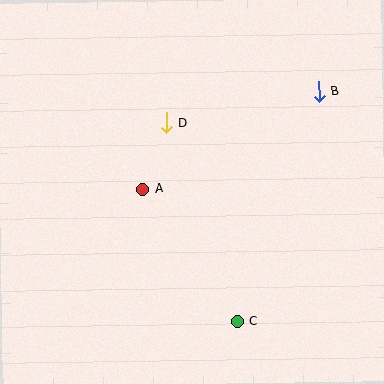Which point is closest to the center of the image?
Point A at (142, 189) is closest to the center.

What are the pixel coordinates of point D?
Point D is at (166, 123).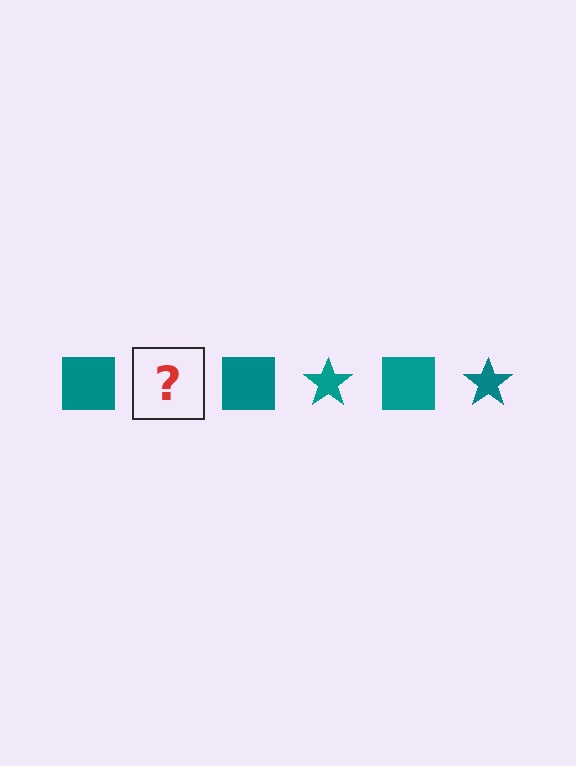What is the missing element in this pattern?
The missing element is a teal star.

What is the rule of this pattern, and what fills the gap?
The rule is that the pattern cycles through square, star shapes in teal. The gap should be filled with a teal star.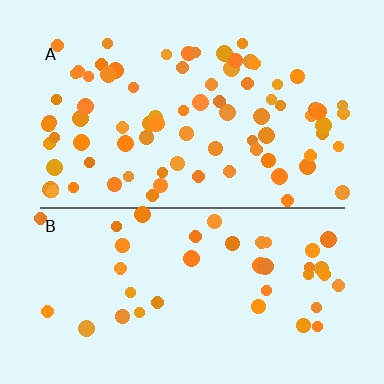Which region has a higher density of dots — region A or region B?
A (the top).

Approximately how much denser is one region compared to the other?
Approximately 2.0× — region A over region B.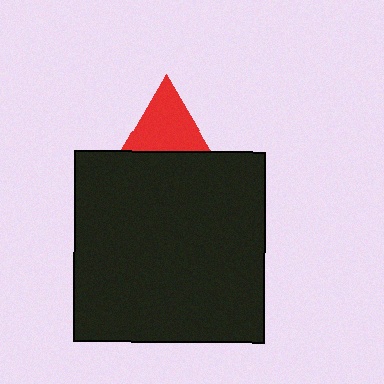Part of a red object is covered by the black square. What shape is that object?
It is a triangle.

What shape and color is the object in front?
The object in front is a black square.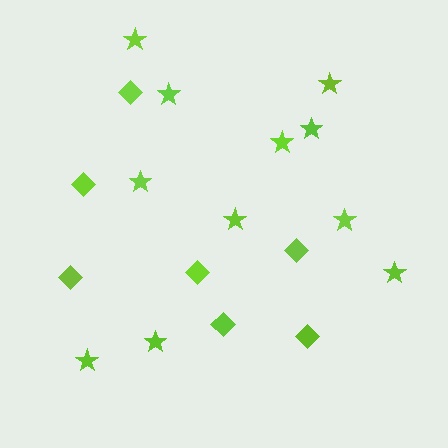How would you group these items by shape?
There are 2 groups: one group of stars (11) and one group of diamonds (7).